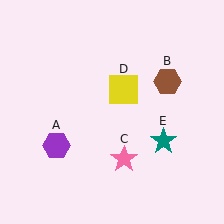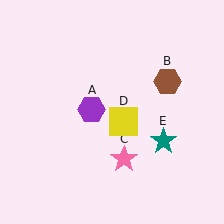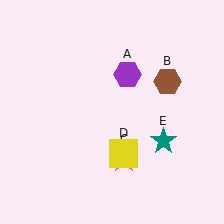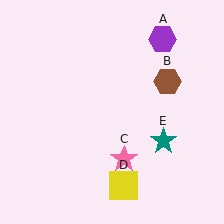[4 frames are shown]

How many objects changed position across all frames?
2 objects changed position: purple hexagon (object A), yellow square (object D).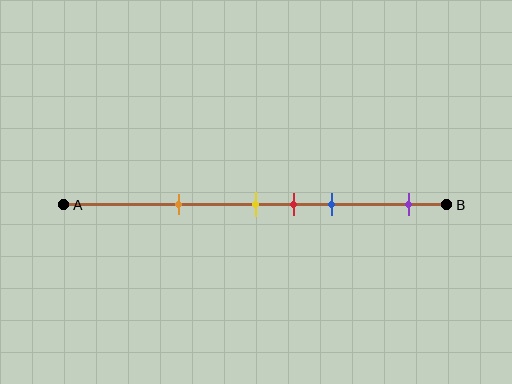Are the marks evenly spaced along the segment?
No, the marks are not evenly spaced.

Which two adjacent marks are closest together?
The yellow and red marks are the closest adjacent pair.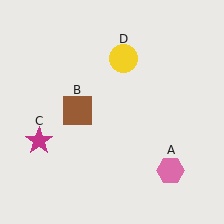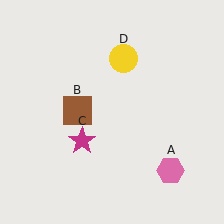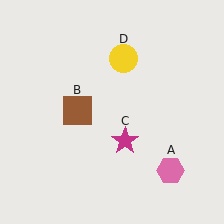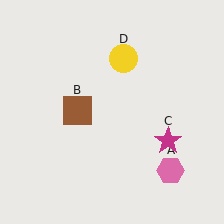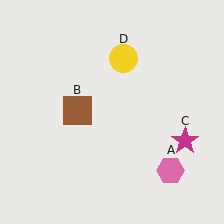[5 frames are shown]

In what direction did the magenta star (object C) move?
The magenta star (object C) moved right.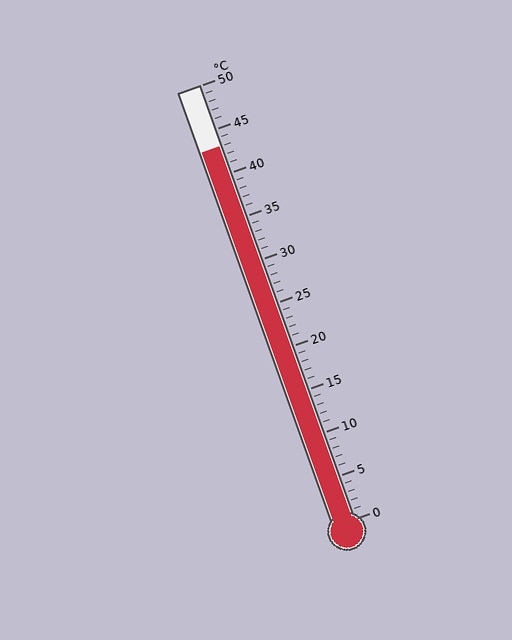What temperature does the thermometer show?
The thermometer shows approximately 43°C.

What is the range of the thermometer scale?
The thermometer scale ranges from 0°C to 50°C.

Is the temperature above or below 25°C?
The temperature is above 25°C.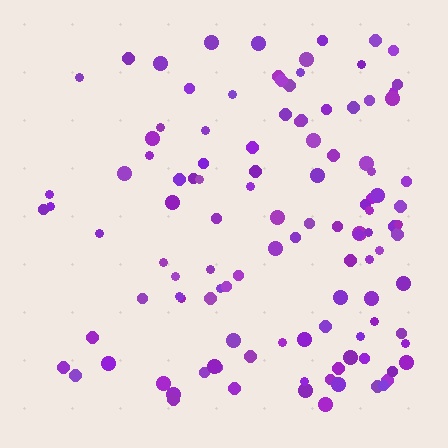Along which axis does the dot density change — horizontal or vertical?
Horizontal.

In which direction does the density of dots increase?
From left to right, with the right side densest.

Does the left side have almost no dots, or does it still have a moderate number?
Still a moderate number, just noticeably fewer than the right.